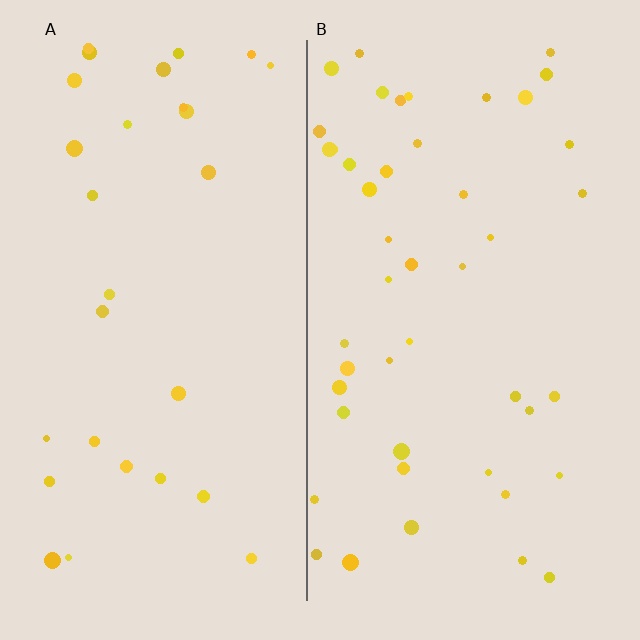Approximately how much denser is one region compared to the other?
Approximately 1.6× — region B over region A.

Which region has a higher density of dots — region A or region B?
B (the right).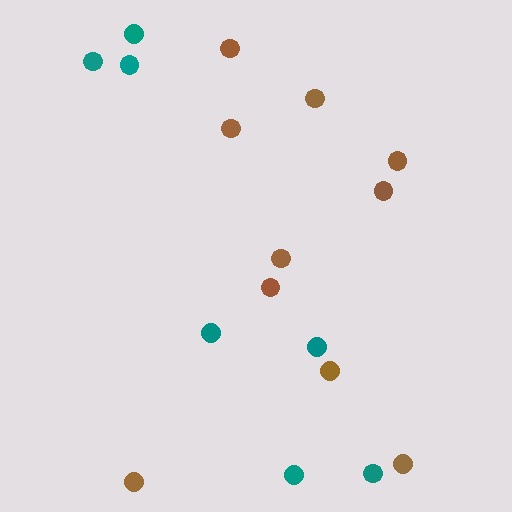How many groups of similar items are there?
There are 2 groups: one group of brown circles (10) and one group of teal circles (7).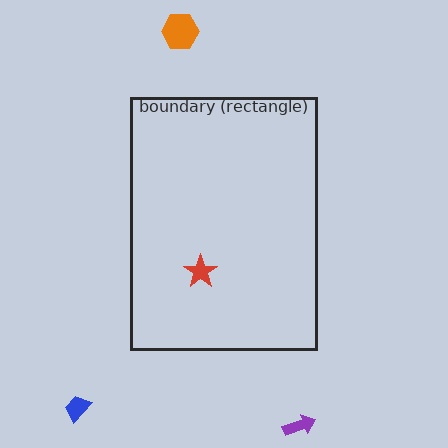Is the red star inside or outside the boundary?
Inside.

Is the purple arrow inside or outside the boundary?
Outside.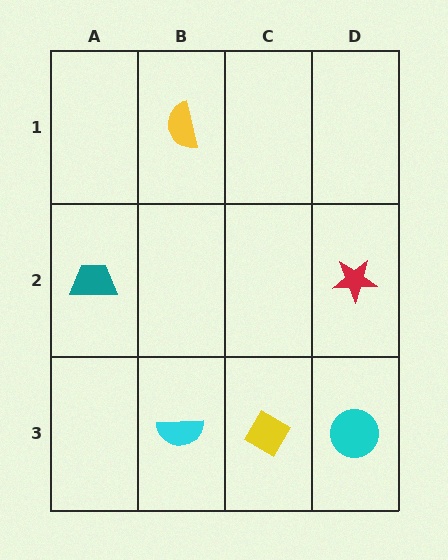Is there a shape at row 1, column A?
No, that cell is empty.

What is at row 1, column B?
A yellow semicircle.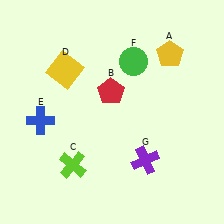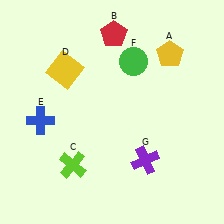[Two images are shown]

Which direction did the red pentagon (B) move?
The red pentagon (B) moved up.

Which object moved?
The red pentagon (B) moved up.